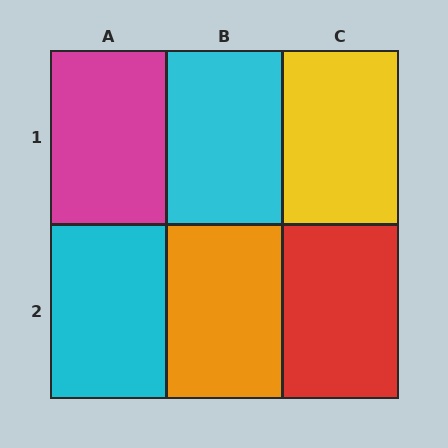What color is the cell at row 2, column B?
Orange.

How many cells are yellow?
1 cell is yellow.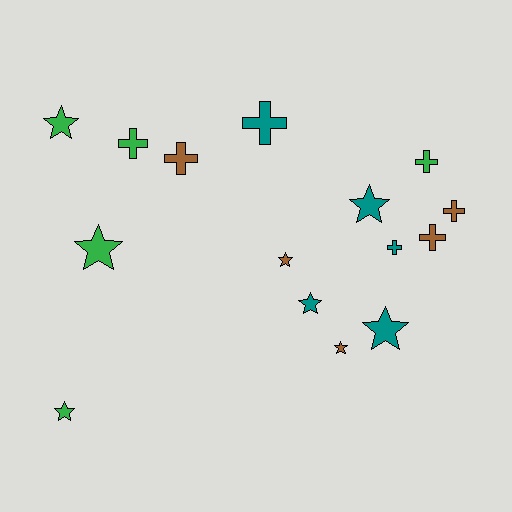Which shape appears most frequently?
Star, with 8 objects.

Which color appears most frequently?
Teal, with 5 objects.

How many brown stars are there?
There are 2 brown stars.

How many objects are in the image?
There are 15 objects.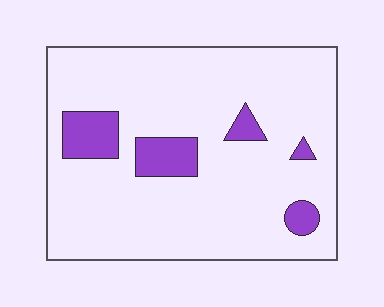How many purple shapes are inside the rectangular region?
5.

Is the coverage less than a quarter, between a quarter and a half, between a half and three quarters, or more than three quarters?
Less than a quarter.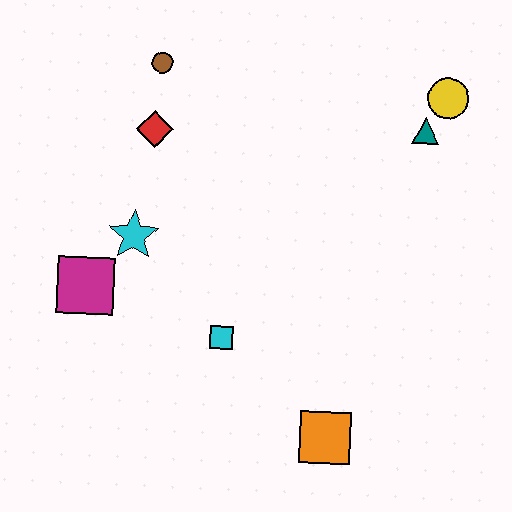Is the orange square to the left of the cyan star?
No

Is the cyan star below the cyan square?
No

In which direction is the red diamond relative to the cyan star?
The red diamond is above the cyan star.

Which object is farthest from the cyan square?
The yellow circle is farthest from the cyan square.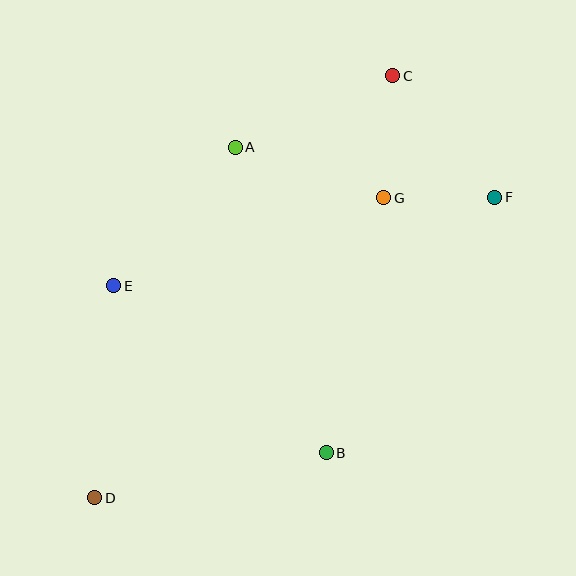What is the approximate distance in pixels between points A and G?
The distance between A and G is approximately 157 pixels.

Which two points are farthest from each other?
Points C and D are farthest from each other.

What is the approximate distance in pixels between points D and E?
The distance between D and E is approximately 213 pixels.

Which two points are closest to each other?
Points F and G are closest to each other.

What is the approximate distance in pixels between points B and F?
The distance between B and F is approximately 306 pixels.